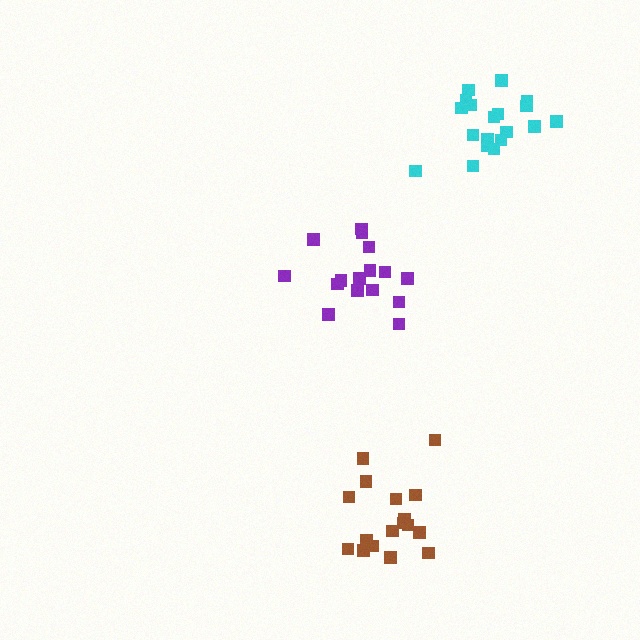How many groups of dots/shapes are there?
There are 3 groups.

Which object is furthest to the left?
The purple cluster is leftmost.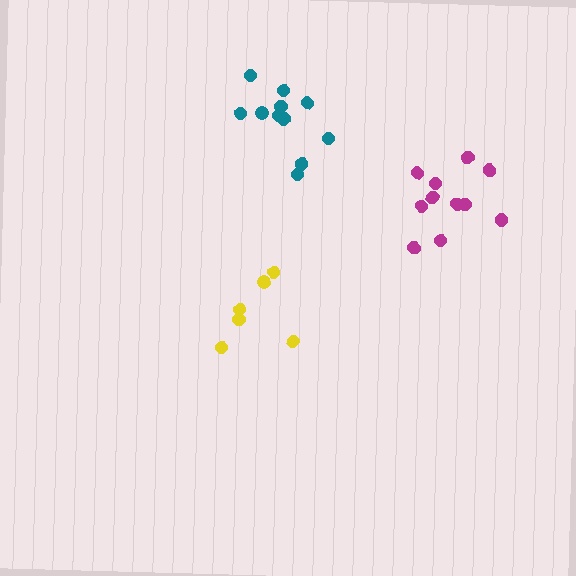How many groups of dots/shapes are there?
There are 3 groups.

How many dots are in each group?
Group 1: 11 dots, Group 2: 6 dots, Group 3: 11 dots (28 total).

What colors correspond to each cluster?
The clusters are colored: magenta, yellow, teal.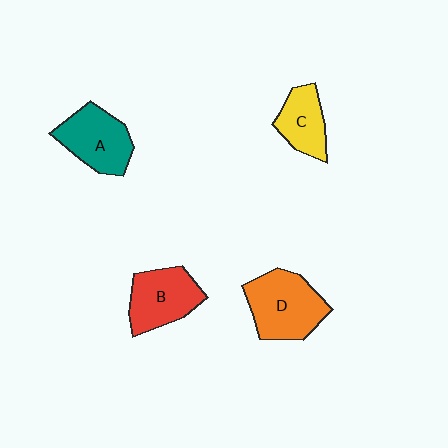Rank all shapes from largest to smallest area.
From largest to smallest: D (orange), A (teal), B (red), C (yellow).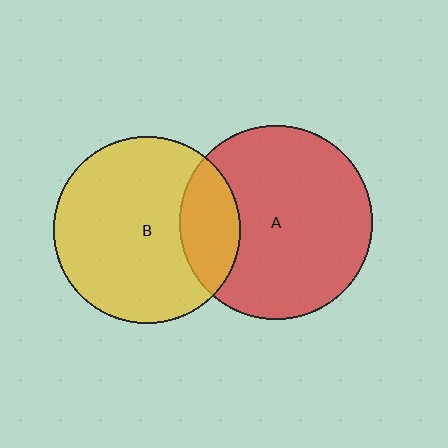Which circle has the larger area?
Circle A (red).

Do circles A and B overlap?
Yes.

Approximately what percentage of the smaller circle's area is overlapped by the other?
Approximately 20%.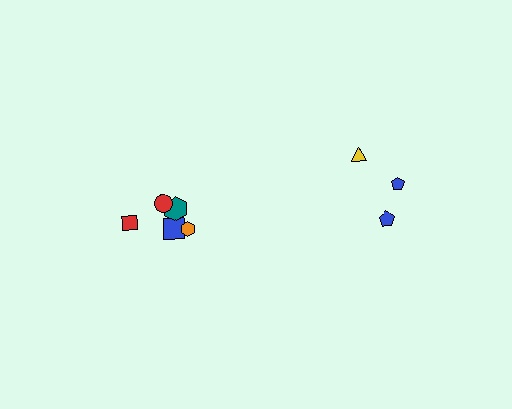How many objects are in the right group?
There are 3 objects.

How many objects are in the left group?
There are 5 objects.